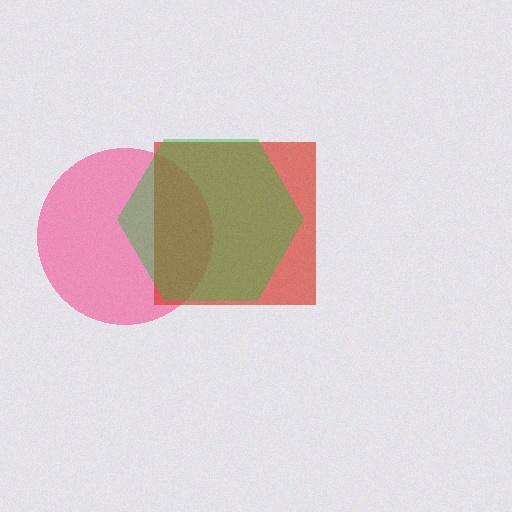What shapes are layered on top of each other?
The layered shapes are: a pink circle, a red square, a green hexagon.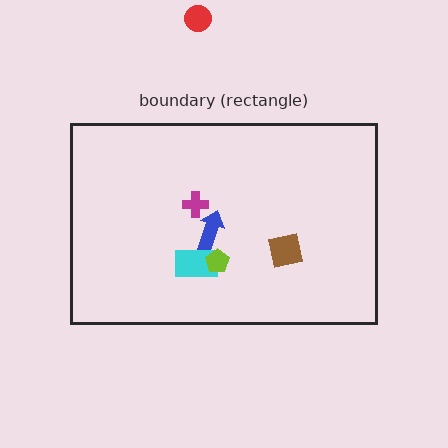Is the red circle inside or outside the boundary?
Outside.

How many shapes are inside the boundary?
5 inside, 1 outside.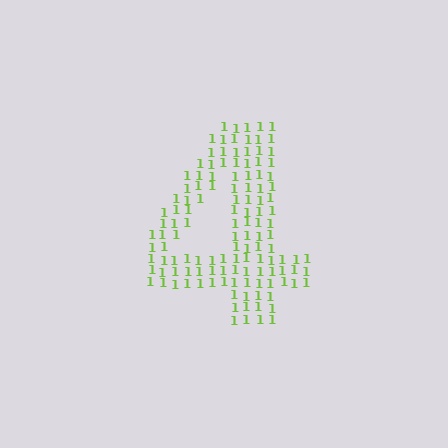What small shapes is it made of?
It is made of small digit 1's.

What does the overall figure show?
The overall figure shows the digit 4.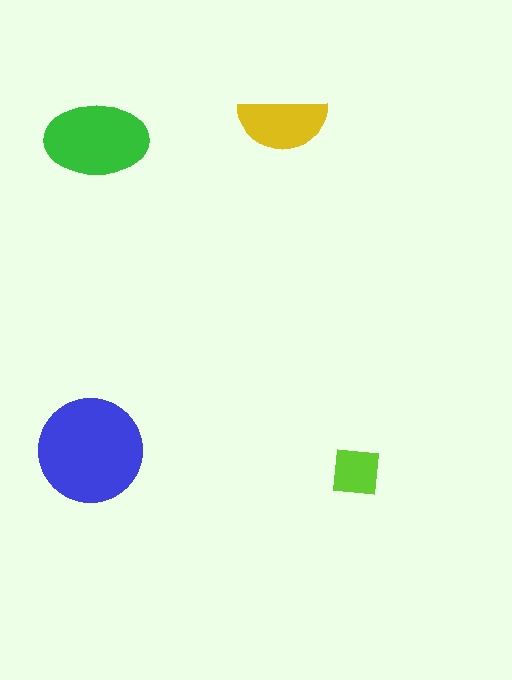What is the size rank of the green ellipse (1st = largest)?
2nd.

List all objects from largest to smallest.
The blue circle, the green ellipse, the yellow semicircle, the lime square.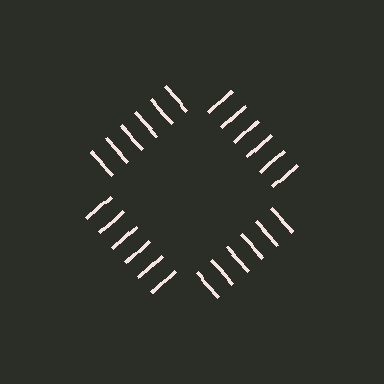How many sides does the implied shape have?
4 sides — the line-ends trace a square.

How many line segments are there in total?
24 — 6 along each of the 4 edges.